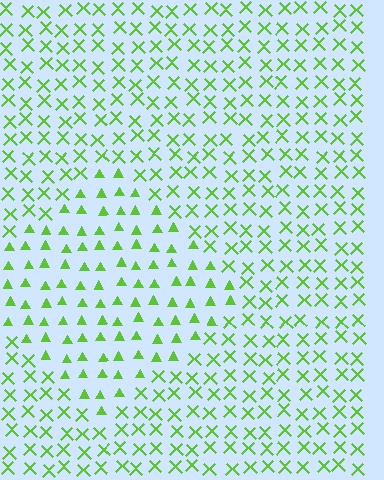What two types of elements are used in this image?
The image uses triangles inside the diamond region and X marks outside it.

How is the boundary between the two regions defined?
The boundary is defined by a change in element shape: triangles inside vs. X marks outside. All elements share the same color and spacing.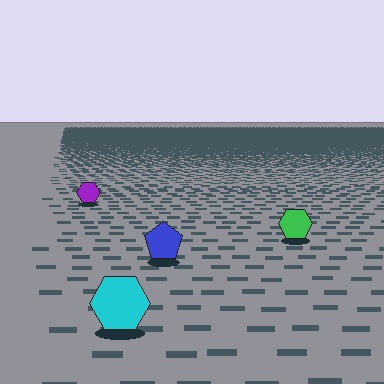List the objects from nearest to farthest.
From nearest to farthest: the cyan hexagon, the blue pentagon, the green hexagon, the purple hexagon.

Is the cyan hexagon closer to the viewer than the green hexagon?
Yes. The cyan hexagon is closer — you can tell from the texture gradient: the ground texture is coarser near it.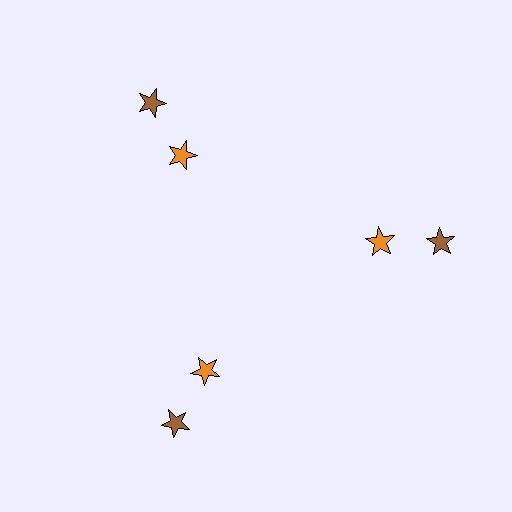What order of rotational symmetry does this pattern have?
This pattern has 3-fold rotational symmetry.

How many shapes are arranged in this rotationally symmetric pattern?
There are 6 shapes, arranged in 3 groups of 2.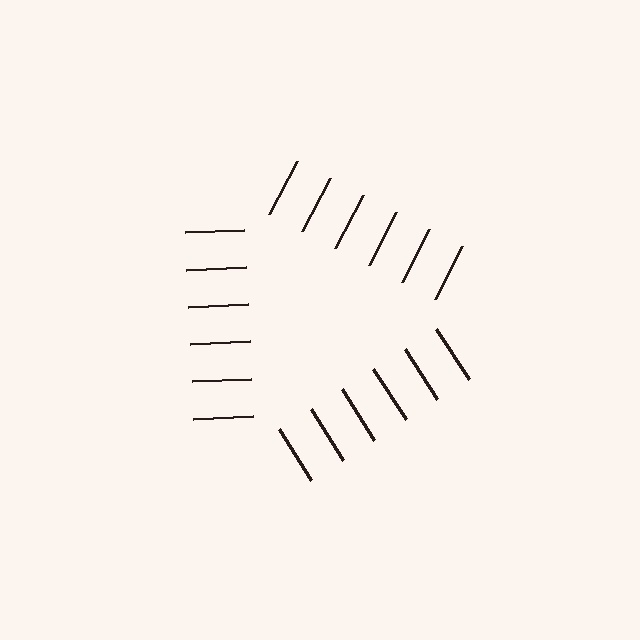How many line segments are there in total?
18 — 6 along each of the 3 edges.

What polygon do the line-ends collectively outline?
An illusory triangle — the line segments terminate on its edges but no continuous stroke is drawn.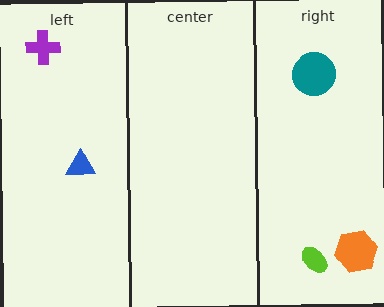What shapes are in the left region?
The purple cross, the blue triangle.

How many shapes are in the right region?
3.